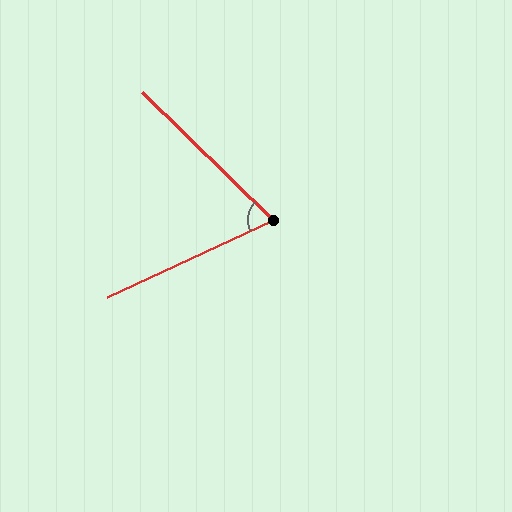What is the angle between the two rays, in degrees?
Approximately 69 degrees.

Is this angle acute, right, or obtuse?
It is acute.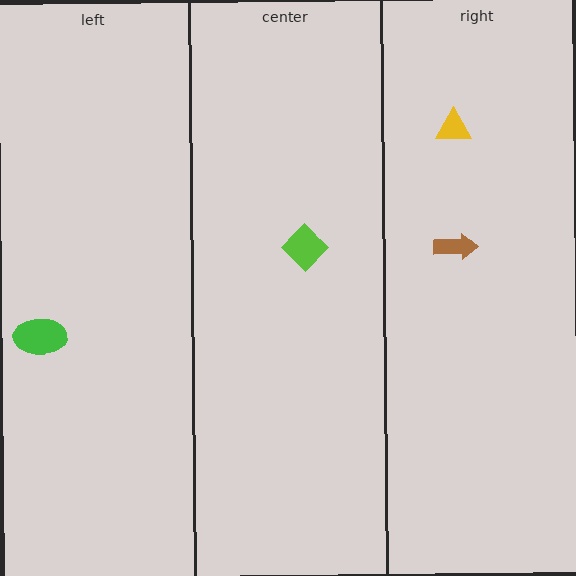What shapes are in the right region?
The brown arrow, the yellow triangle.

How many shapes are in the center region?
1.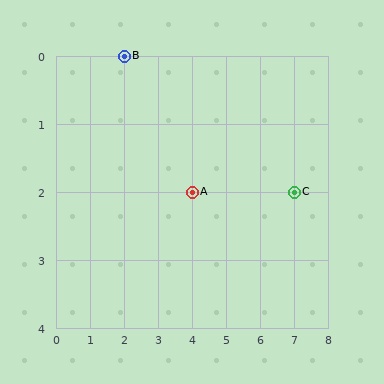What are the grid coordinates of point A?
Point A is at grid coordinates (4, 2).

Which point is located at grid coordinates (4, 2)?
Point A is at (4, 2).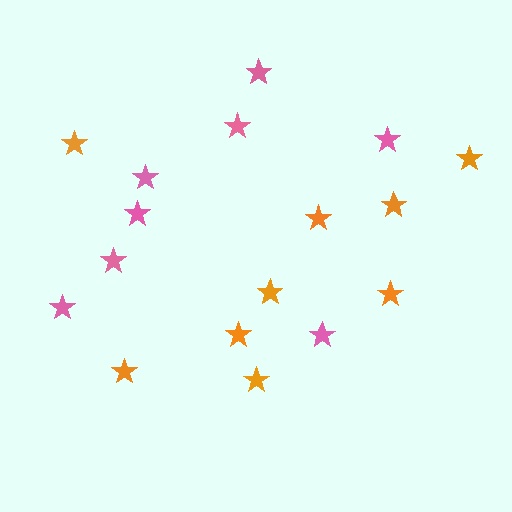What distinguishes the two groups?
There are 2 groups: one group of orange stars (9) and one group of pink stars (8).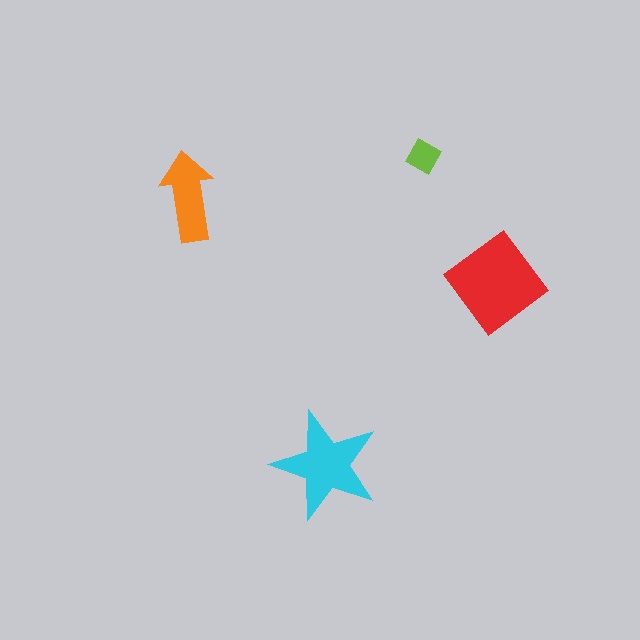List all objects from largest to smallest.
The red diamond, the cyan star, the orange arrow, the lime square.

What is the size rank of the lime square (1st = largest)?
4th.